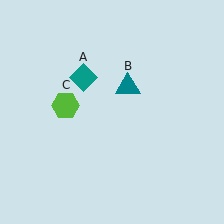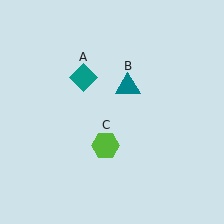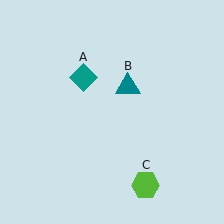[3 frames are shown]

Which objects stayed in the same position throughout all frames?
Teal diamond (object A) and teal triangle (object B) remained stationary.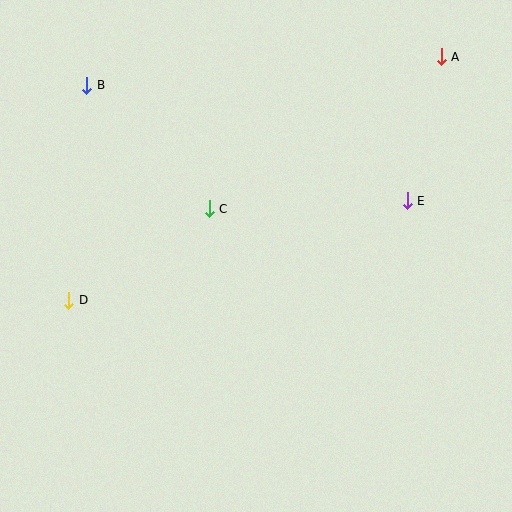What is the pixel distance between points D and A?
The distance between D and A is 445 pixels.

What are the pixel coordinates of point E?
Point E is at (407, 201).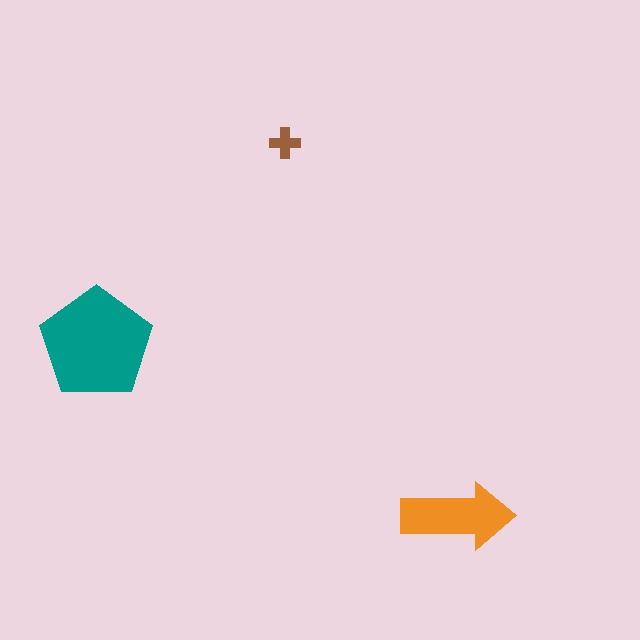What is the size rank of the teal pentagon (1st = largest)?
1st.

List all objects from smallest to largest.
The brown cross, the orange arrow, the teal pentagon.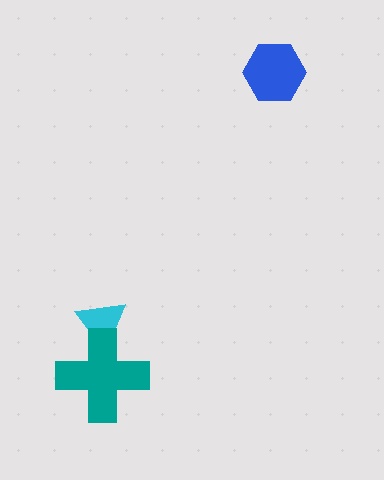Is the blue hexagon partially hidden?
No, no other shape covers it.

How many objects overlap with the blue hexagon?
0 objects overlap with the blue hexagon.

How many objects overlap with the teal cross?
1 object overlaps with the teal cross.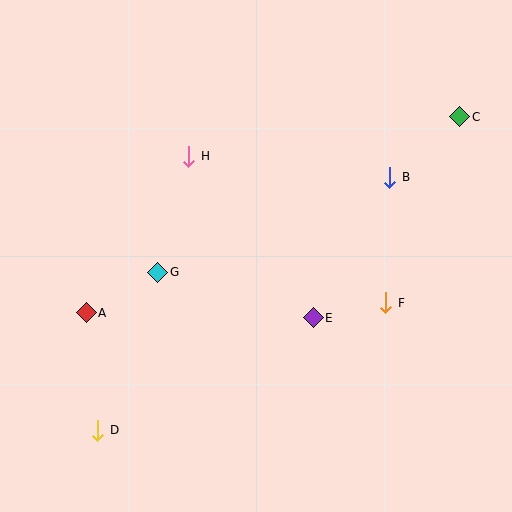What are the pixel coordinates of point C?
Point C is at (460, 117).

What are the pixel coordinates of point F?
Point F is at (386, 303).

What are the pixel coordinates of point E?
Point E is at (313, 318).